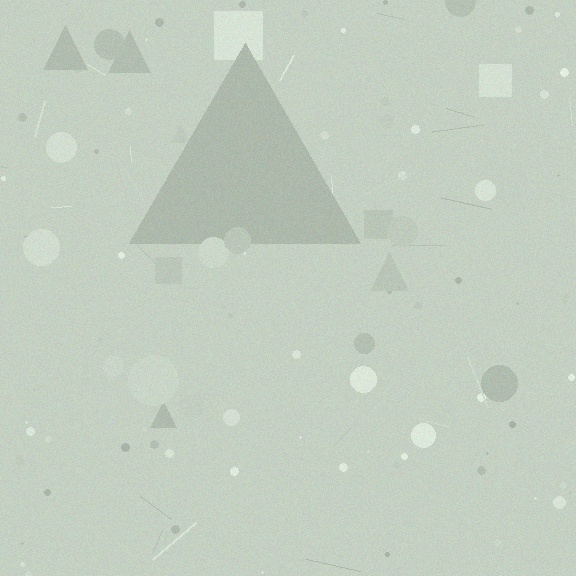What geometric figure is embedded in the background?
A triangle is embedded in the background.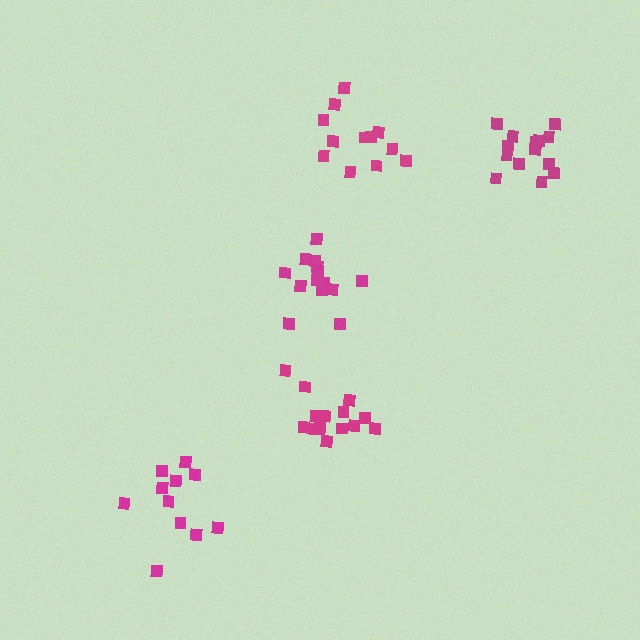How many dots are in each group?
Group 1: 15 dots, Group 2: 12 dots, Group 3: 14 dots, Group 4: 14 dots, Group 5: 11 dots (66 total).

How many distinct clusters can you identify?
There are 5 distinct clusters.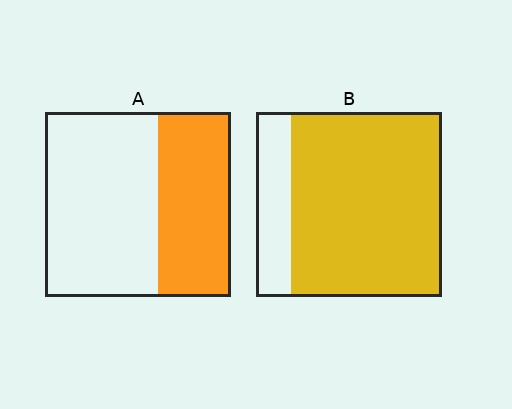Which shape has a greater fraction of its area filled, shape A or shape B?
Shape B.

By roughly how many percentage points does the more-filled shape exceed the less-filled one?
By roughly 40 percentage points (B over A).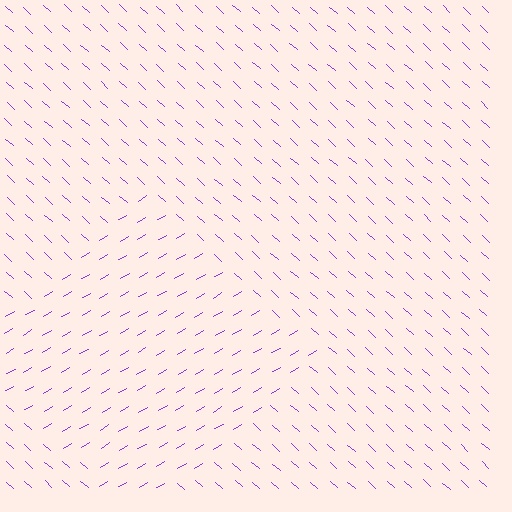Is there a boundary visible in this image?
Yes, there is a texture boundary formed by a change in line orientation.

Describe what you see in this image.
The image is filled with small purple line segments. A diamond region in the image has lines oriented differently from the surrounding lines, creating a visible texture boundary.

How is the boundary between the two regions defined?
The boundary is defined purely by a change in line orientation (approximately 73 degrees difference). All lines are the same color and thickness.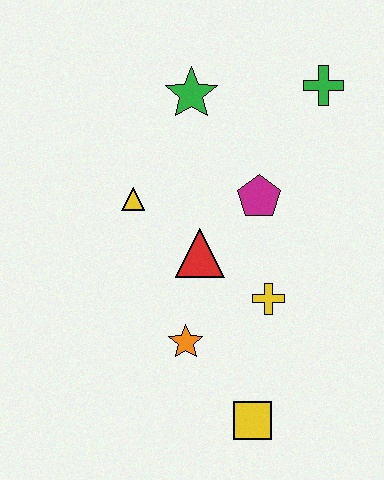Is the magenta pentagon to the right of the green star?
Yes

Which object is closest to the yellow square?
The orange star is closest to the yellow square.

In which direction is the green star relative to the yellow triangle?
The green star is above the yellow triangle.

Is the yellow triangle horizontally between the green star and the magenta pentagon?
No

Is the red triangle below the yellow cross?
No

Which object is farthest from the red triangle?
The green cross is farthest from the red triangle.